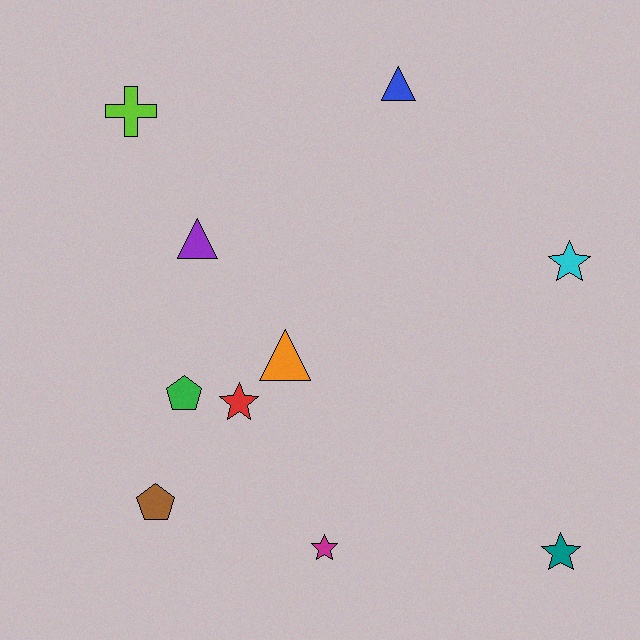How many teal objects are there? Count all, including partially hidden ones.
There is 1 teal object.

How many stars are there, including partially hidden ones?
There are 4 stars.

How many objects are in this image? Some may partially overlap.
There are 10 objects.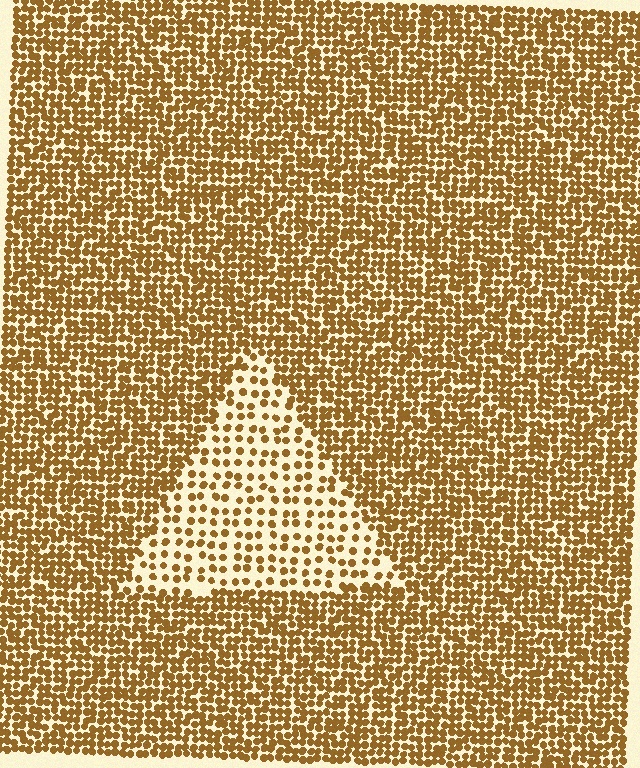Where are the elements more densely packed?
The elements are more densely packed outside the triangle boundary.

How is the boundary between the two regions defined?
The boundary is defined by a change in element density (approximately 2.3x ratio). All elements are the same color, size, and shape.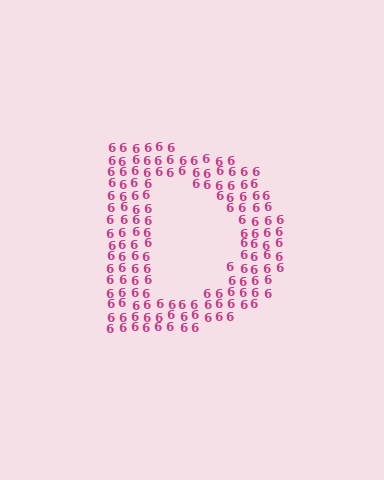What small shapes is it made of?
It is made of small digit 6's.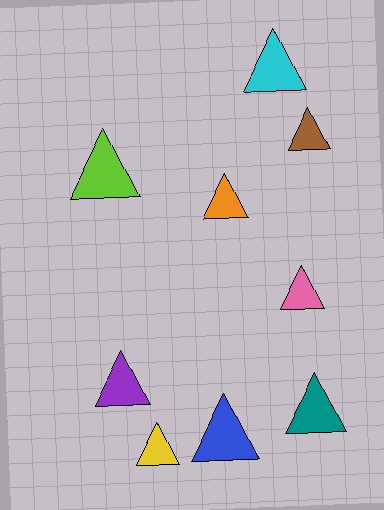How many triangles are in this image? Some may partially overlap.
There are 9 triangles.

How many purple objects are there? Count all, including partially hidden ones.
There is 1 purple object.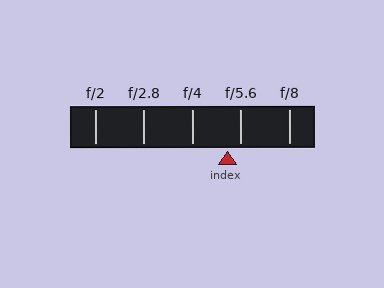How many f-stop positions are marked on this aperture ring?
There are 5 f-stop positions marked.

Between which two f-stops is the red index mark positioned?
The index mark is between f/4 and f/5.6.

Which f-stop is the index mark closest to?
The index mark is closest to f/5.6.